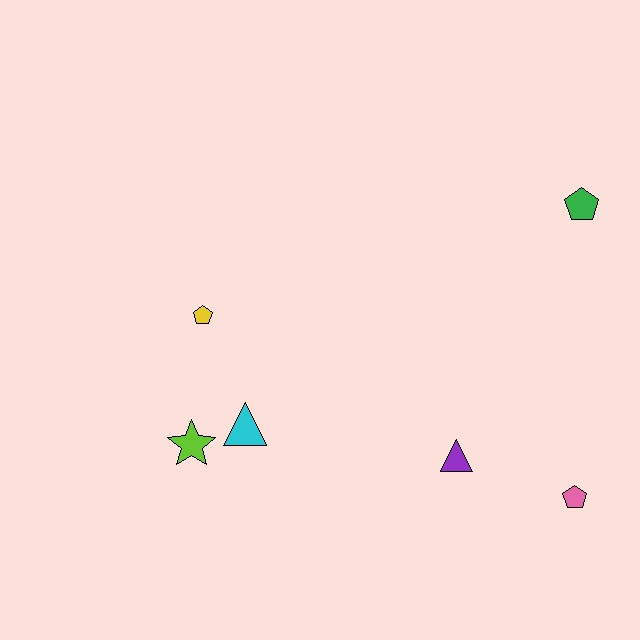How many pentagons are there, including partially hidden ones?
There are 3 pentagons.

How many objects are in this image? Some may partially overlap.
There are 6 objects.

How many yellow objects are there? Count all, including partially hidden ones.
There is 1 yellow object.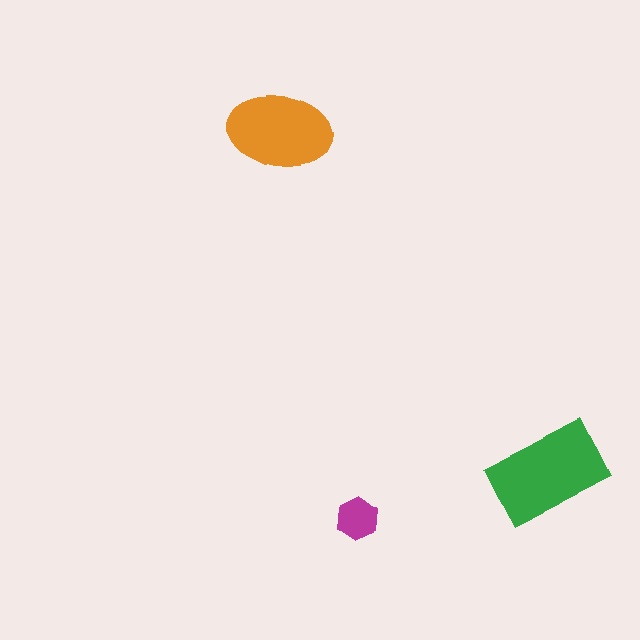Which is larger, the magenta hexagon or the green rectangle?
The green rectangle.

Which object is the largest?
The green rectangle.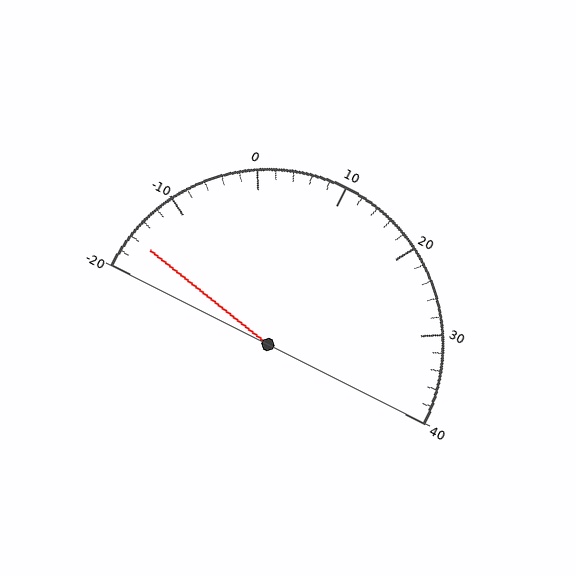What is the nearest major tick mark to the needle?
The nearest major tick mark is -20.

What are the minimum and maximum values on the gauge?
The gauge ranges from -20 to 40.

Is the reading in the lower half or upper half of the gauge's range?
The reading is in the lower half of the range (-20 to 40).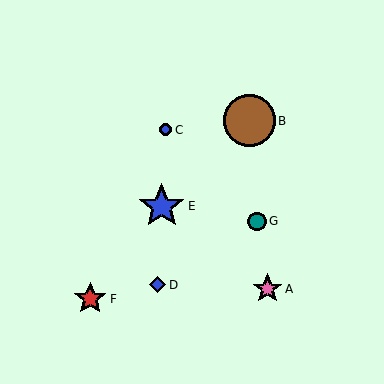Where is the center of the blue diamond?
The center of the blue diamond is at (158, 285).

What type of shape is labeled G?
Shape G is a teal circle.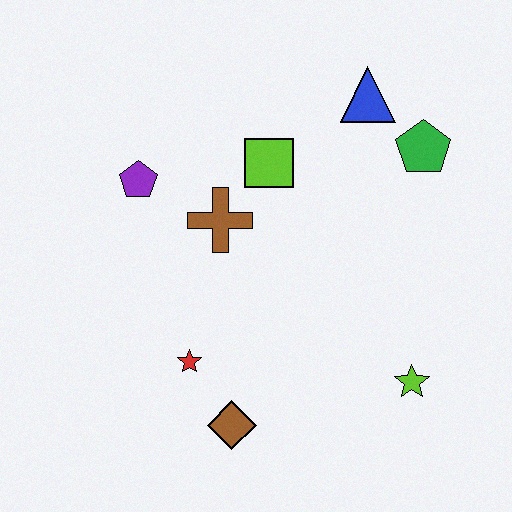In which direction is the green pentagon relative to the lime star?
The green pentagon is above the lime star.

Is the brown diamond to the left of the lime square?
Yes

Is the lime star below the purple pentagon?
Yes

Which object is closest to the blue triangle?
The green pentagon is closest to the blue triangle.